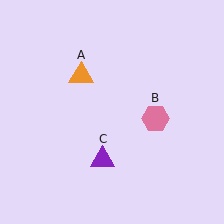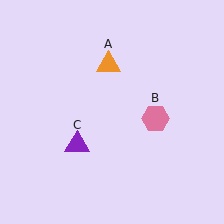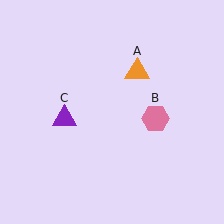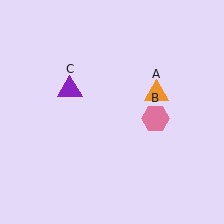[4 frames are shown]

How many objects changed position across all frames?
2 objects changed position: orange triangle (object A), purple triangle (object C).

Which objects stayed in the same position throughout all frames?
Pink hexagon (object B) remained stationary.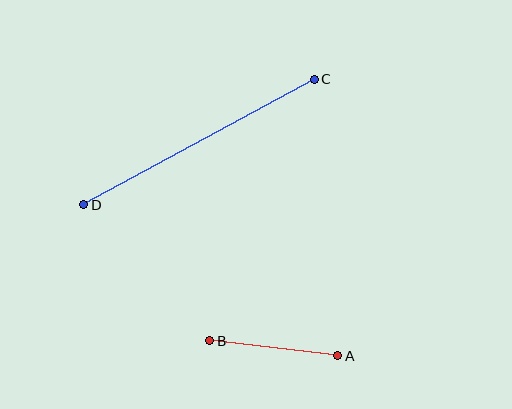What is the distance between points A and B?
The distance is approximately 129 pixels.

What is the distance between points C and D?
The distance is approximately 262 pixels.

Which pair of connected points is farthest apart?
Points C and D are farthest apart.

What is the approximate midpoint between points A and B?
The midpoint is at approximately (274, 348) pixels.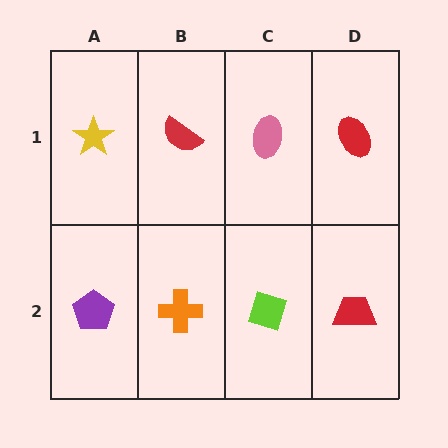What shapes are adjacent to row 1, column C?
A lime diamond (row 2, column C), a red semicircle (row 1, column B), a red ellipse (row 1, column D).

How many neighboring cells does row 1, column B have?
3.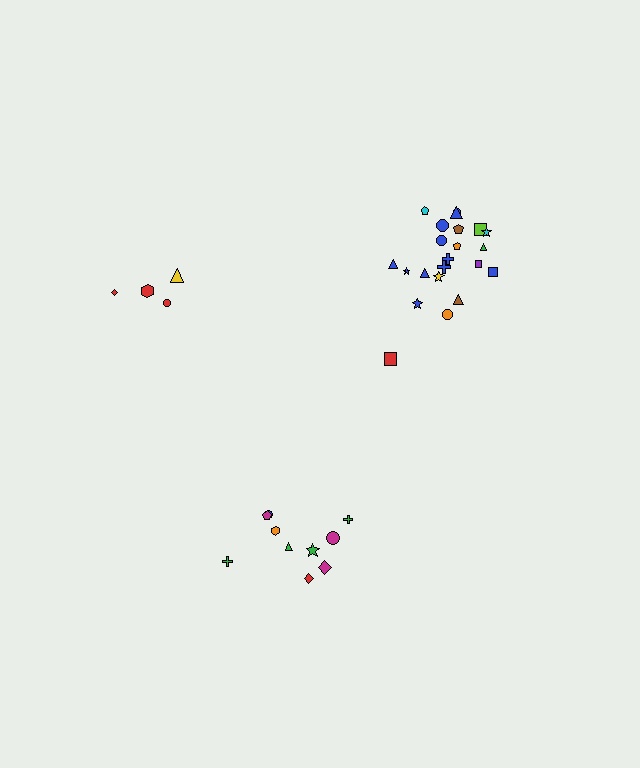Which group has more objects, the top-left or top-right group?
The top-right group.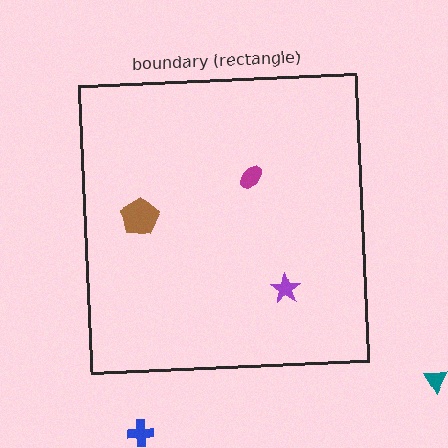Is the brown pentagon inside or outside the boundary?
Inside.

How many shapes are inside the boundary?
3 inside, 2 outside.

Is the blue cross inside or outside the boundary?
Outside.